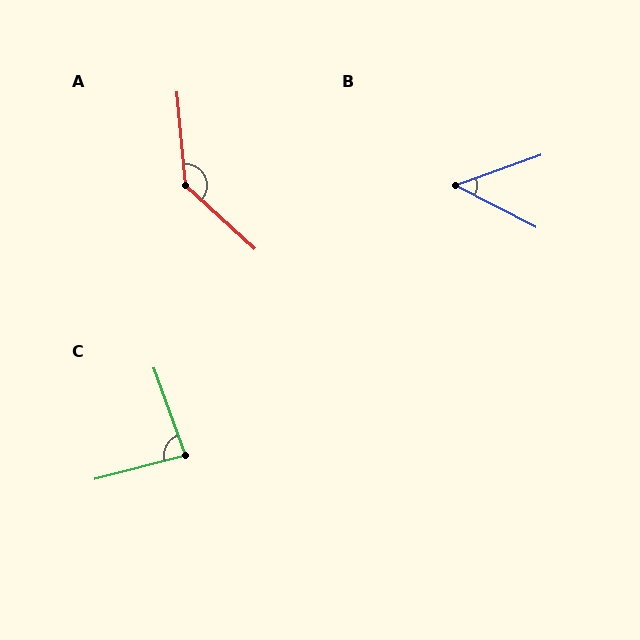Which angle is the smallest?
B, at approximately 47 degrees.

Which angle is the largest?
A, at approximately 138 degrees.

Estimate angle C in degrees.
Approximately 84 degrees.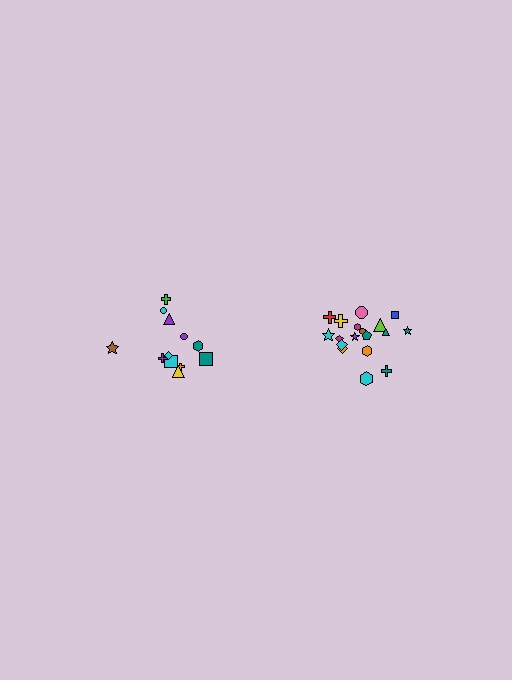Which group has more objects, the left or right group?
The right group.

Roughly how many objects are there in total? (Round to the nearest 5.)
Roughly 30 objects in total.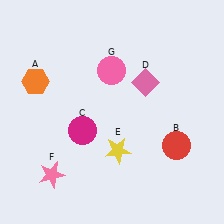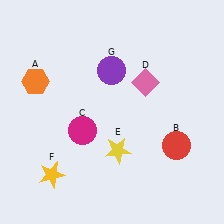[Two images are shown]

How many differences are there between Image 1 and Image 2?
There are 2 differences between the two images.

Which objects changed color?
F changed from pink to yellow. G changed from pink to purple.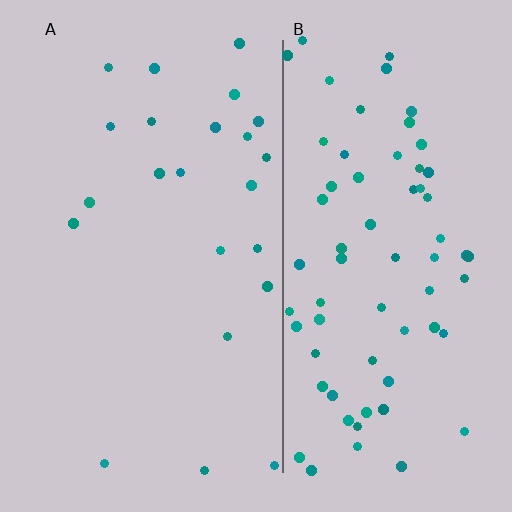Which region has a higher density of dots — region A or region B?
B (the right).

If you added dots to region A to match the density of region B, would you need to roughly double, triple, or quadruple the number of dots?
Approximately triple.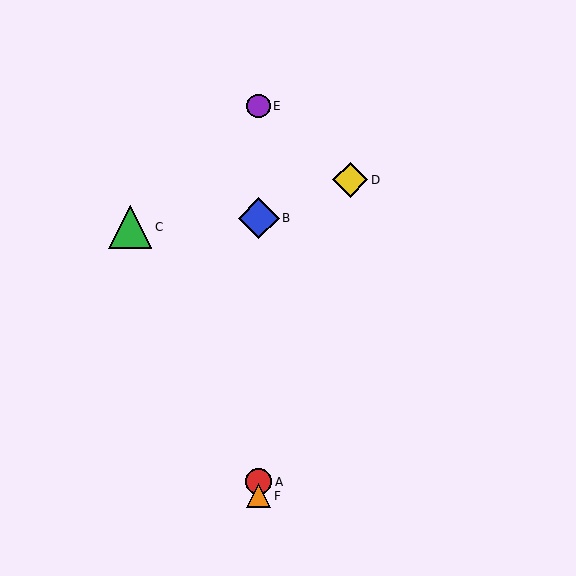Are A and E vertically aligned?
Yes, both are at x≈259.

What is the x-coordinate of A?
Object A is at x≈259.